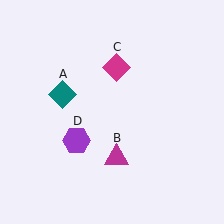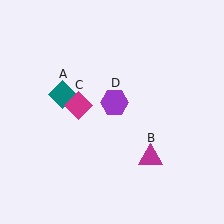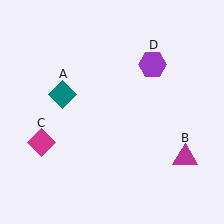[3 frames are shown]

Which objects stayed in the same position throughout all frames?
Teal diamond (object A) remained stationary.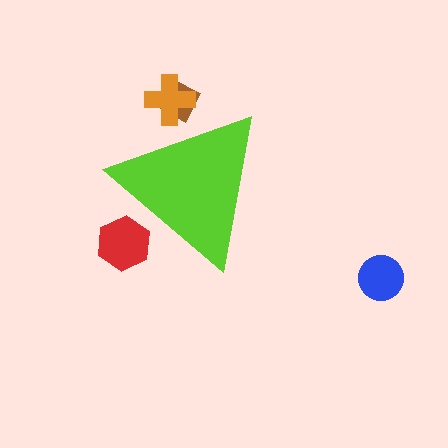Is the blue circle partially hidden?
No, the blue circle is fully visible.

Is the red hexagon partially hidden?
Yes, the red hexagon is partially hidden behind the lime triangle.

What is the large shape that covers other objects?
A lime triangle.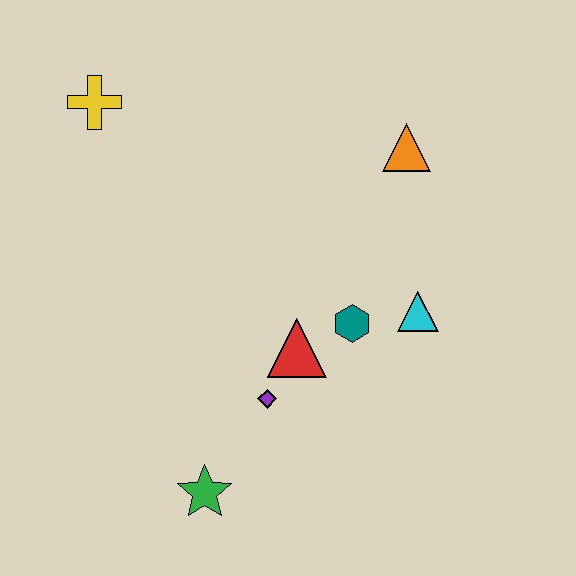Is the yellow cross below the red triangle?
No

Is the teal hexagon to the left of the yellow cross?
No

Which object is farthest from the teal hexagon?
The yellow cross is farthest from the teal hexagon.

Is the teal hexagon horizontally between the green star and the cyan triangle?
Yes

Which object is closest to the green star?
The purple diamond is closest to the green star.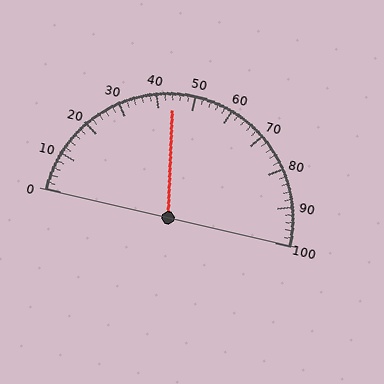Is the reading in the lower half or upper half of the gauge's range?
The reading is in the lower half of the range (0 to 100).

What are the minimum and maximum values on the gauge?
The gauge ranges from 0 to 100.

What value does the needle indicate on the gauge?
The needle indicates approximately 44.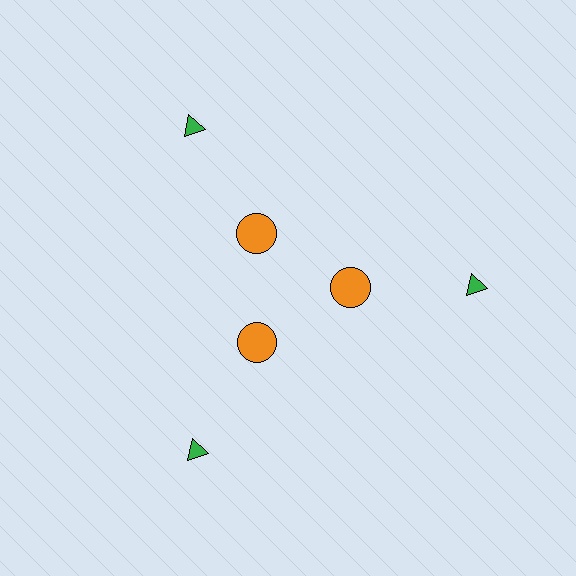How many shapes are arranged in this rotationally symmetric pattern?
There are 6 shapes, arranged in 3 groups of 2.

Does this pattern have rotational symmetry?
Yes, this pattern has 3-fold rotational symmetry. It looks the same after rotating 120 degrees around the center.